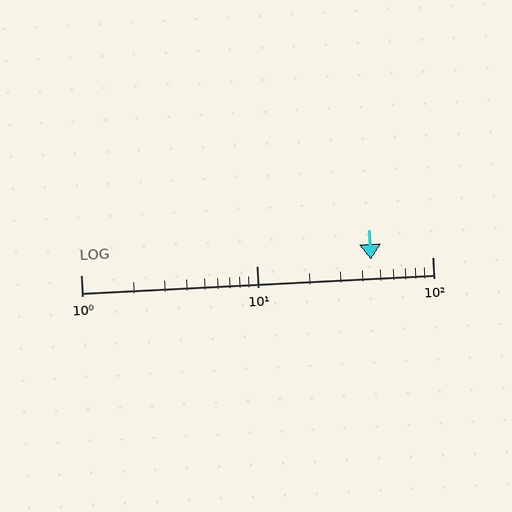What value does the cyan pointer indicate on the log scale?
The pointer indicates approximately 45.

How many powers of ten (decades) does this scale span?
The scale spans 2 decades, from 1 to 100.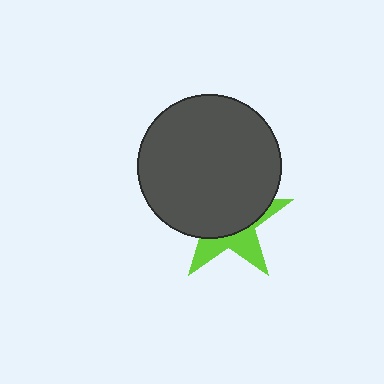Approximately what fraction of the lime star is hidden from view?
Roughly 63% of the lime star is hidden behind the dark gray circle.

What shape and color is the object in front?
The object in front is a dark gray circle.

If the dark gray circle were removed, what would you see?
You would see the complete lime star.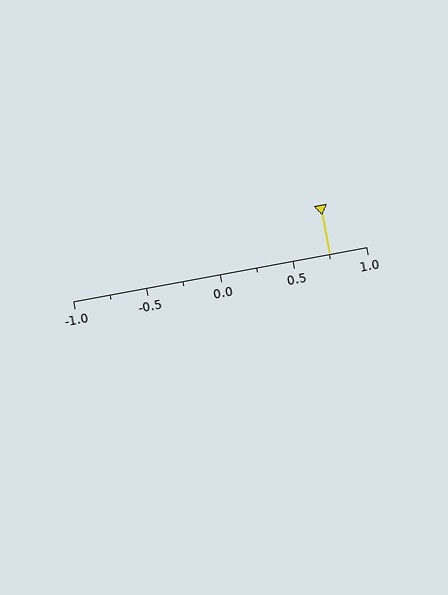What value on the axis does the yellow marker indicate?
The marker indicates approximately 0.75.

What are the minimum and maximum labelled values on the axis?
The axis runs from -1.0 to 1.0.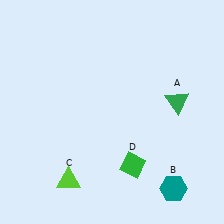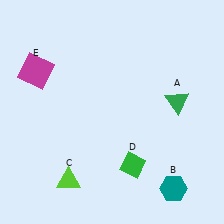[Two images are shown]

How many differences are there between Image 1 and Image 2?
There is 1 difference between the two images.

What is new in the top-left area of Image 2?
A magenta square (E) was added in the top-left area of Image 2.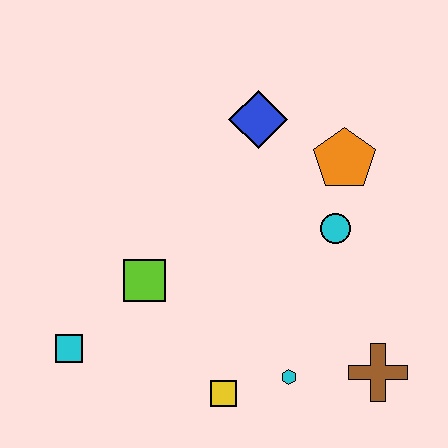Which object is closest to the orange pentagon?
The cyan circle is closest to the orange pentagon.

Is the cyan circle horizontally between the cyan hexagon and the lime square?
No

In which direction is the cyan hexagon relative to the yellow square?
The cyan hexagon is to the right of the yellow square.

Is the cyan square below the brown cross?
No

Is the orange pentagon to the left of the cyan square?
No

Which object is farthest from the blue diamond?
The cyan square is farthest from the blue diamond.